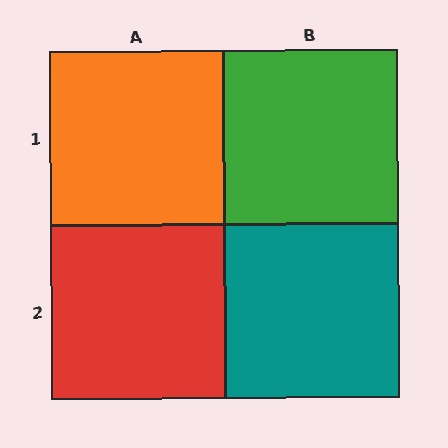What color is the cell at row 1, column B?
Green.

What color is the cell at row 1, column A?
Orange.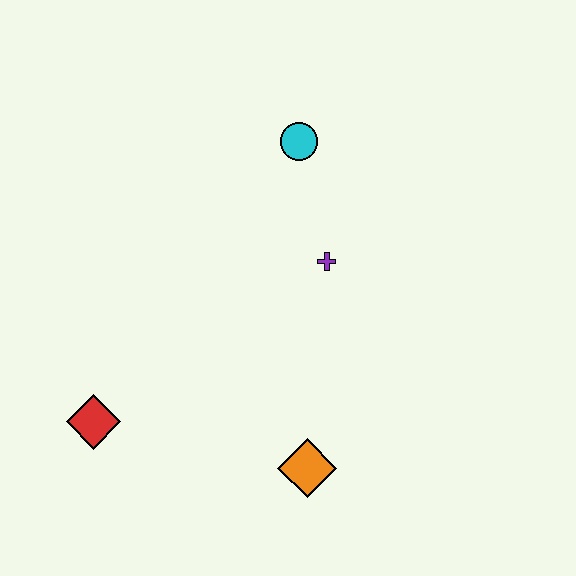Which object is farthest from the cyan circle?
The red diamond is farthest from the cyan circle.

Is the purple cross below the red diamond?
No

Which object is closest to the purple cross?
The cyan circle is closest to the purple cross.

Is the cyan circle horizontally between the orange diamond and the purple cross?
No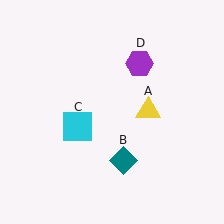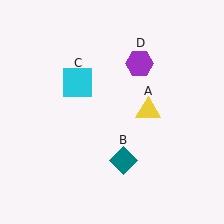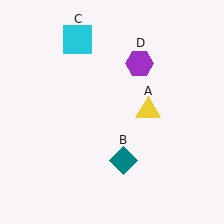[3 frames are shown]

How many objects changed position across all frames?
1 object changed position: cyan square (object C).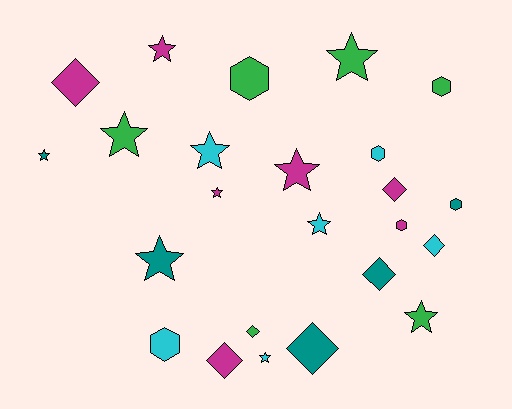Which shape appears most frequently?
Star, with 11 objects.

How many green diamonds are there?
There is 1 green diamond.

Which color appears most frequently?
Magenta, with 7 objects.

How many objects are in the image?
There are 24 objects.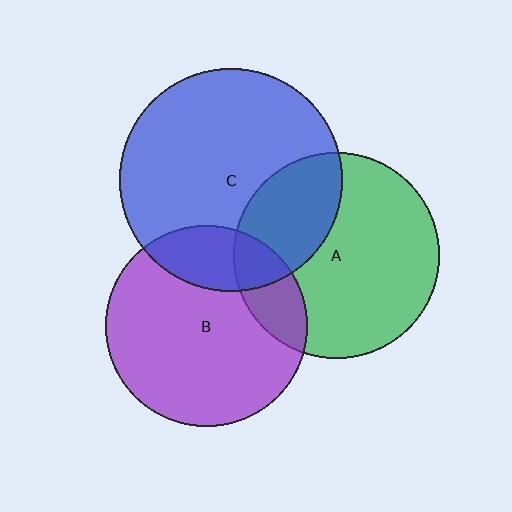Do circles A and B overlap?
Yes.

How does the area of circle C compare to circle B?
Approximately 1.2 times.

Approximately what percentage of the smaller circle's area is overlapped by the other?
Approximately 15%.